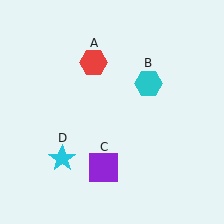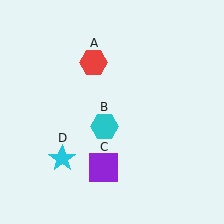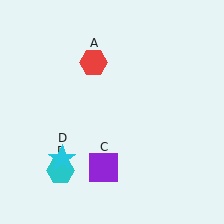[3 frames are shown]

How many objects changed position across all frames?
1 object changed position: cyan hexagon (object B).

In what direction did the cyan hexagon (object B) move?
The cyan hexagon (object B) moved down and to the left.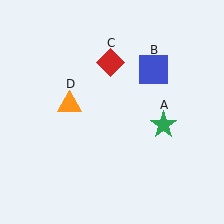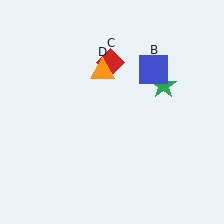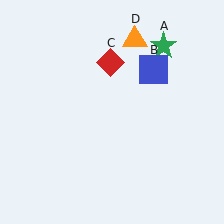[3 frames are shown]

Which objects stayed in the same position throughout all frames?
Blue square (object B) and red diamond (object C) remained stationary.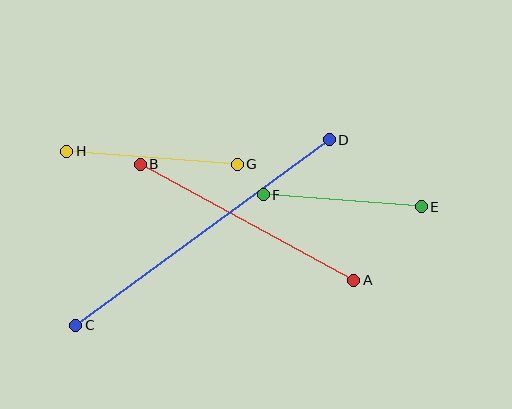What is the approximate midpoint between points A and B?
The midpoint is at approximately (247, 222) pixels.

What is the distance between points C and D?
The distance is approximately 314 pixels.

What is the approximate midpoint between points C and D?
The midpoint is at approximately (202, 233) pixels.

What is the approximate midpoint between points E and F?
The midpoint is at approximately (342, 201) pixels.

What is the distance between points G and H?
The distance is approximately 171 pixels.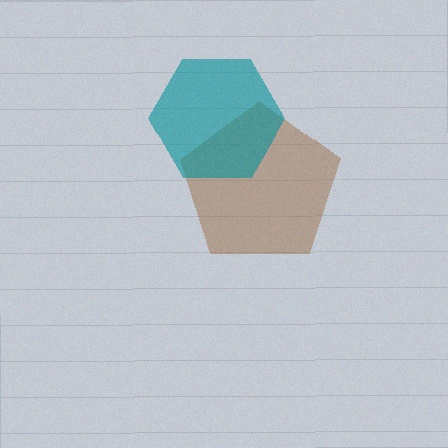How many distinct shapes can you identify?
There are 2 distinct shapes: a brown pentagon, a teal hexagon.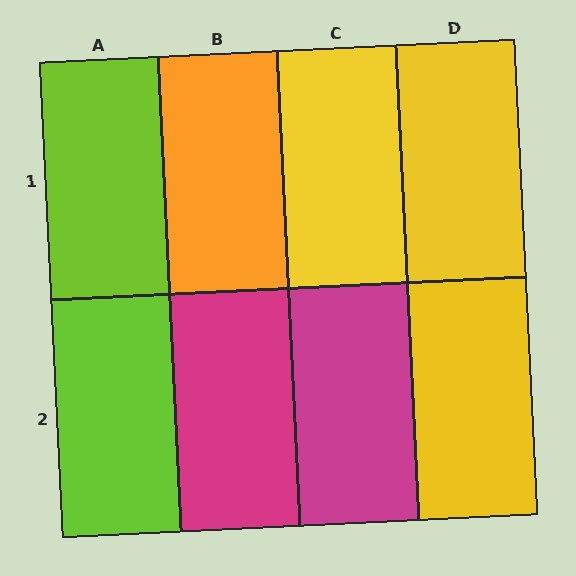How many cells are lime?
2 cells are lime.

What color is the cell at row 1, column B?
Orange.